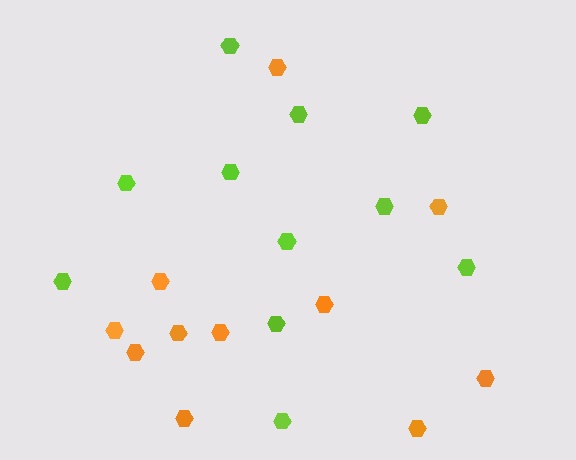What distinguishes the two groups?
There are 2 groups: one group of orange hexagons (11) and one group of lime hexagons (11).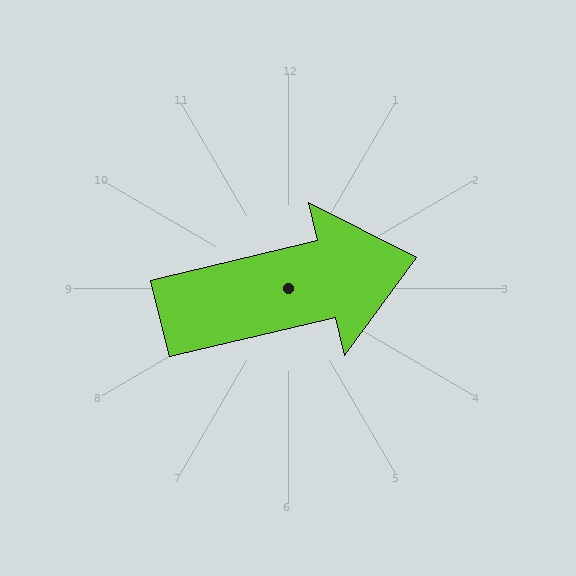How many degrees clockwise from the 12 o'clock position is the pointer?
Approximately 77 degrees.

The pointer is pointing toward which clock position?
Roughly 3 o'clock.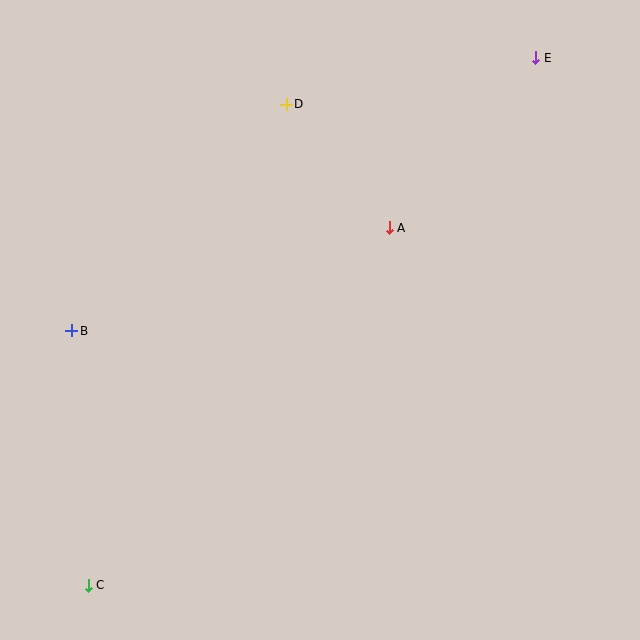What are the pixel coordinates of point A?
Point A is at (389, 228).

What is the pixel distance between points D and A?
The distance between D and A is 161 pixels.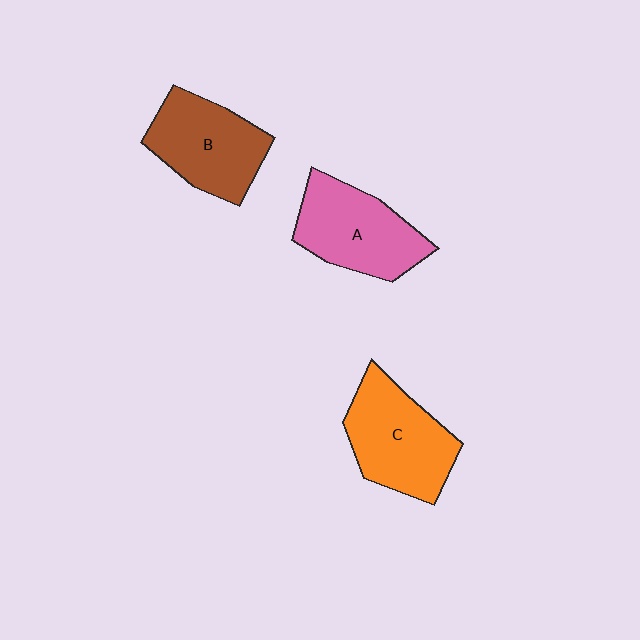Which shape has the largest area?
Shape C (orange).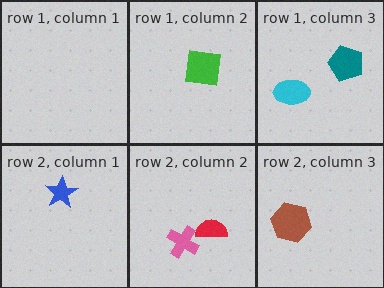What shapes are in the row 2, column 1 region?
The blue star.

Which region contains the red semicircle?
The row 2, column 2 region.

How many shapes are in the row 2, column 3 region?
1.